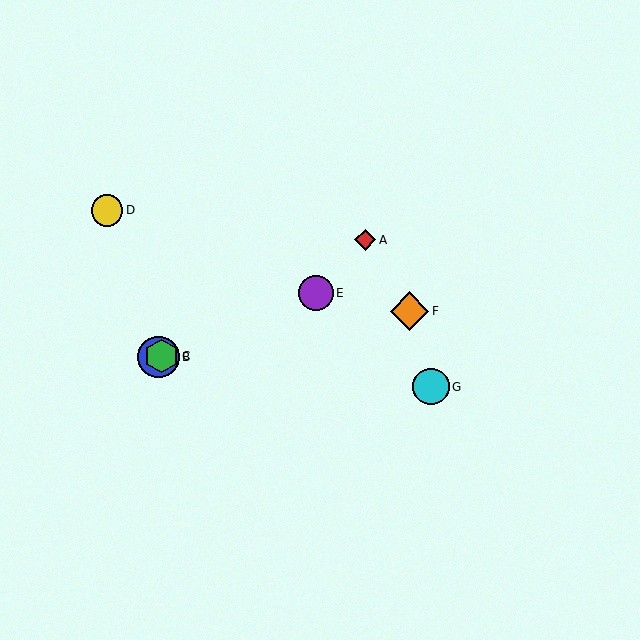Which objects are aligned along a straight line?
Objects B, C, E are aligned along a straight line.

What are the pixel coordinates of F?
Object F is at (409, 311).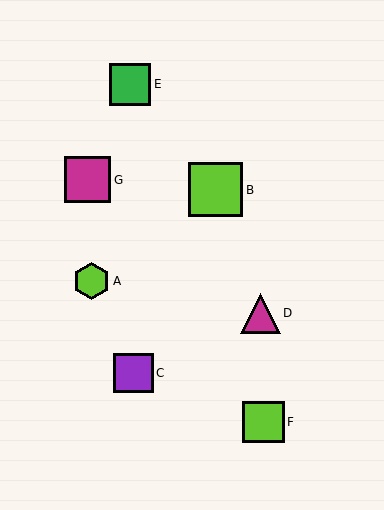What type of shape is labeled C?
Shape C is a purple square.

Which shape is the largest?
The lime square (labeled B) is the largest.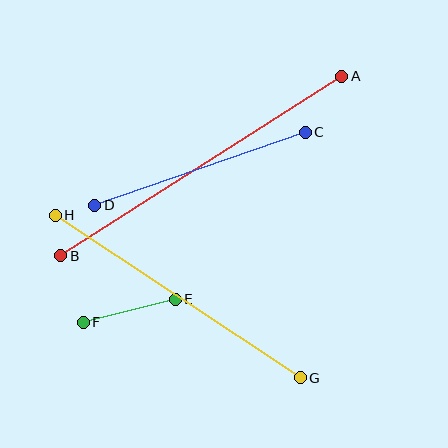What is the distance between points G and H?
The distance is approximately 294 pixels.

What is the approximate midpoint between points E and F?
The midpoint is at approximately (129, 311) pixels.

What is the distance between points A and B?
The distance is approximately 333 pixels.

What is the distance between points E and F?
The distance is approximately 94 pixels.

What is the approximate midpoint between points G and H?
The midpoint is at approximately (178, 297) pixels.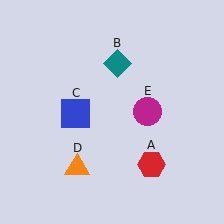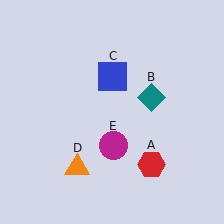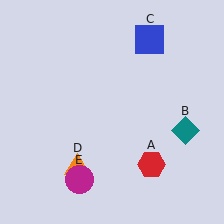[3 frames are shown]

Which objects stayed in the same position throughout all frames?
Red hexagon (object A) and orange triangle (object D) remained stationary.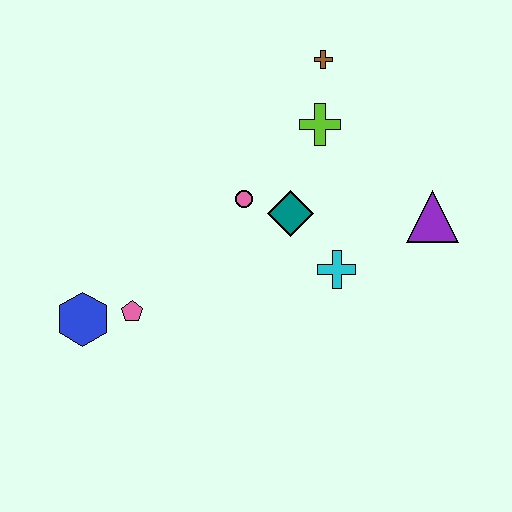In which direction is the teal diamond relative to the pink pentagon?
The teal diamond is to the right of the pink pentagon.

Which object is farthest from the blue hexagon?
The purple triangle is farthest from the blue hexagon.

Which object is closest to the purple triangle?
The cyan cross is closest to the purple triangle.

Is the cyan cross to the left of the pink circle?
No